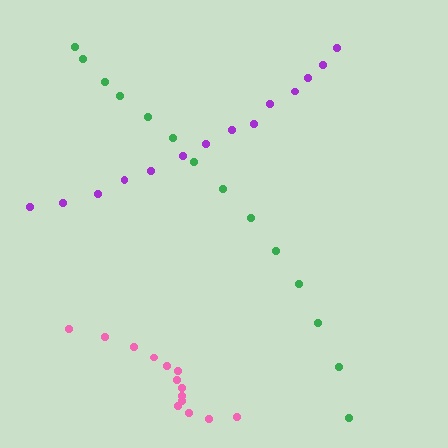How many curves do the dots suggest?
There are 3 distinct paths.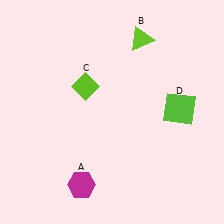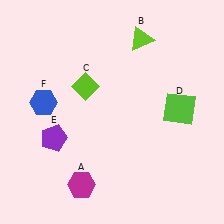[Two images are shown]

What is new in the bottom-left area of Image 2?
A purple pentagon (E) was added in the bottom-left area of Image 2.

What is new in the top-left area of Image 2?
A blue hexagon (F) was added in the top-left area of Image 2.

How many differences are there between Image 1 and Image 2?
There are 2 differences between the two images.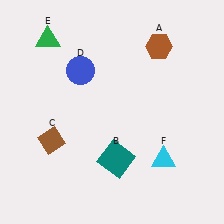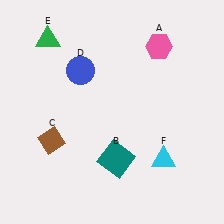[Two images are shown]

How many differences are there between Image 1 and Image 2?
There is 1 difference between the two images.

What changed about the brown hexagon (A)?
In Image 1, A is brown. In Image 2, it changed to pink.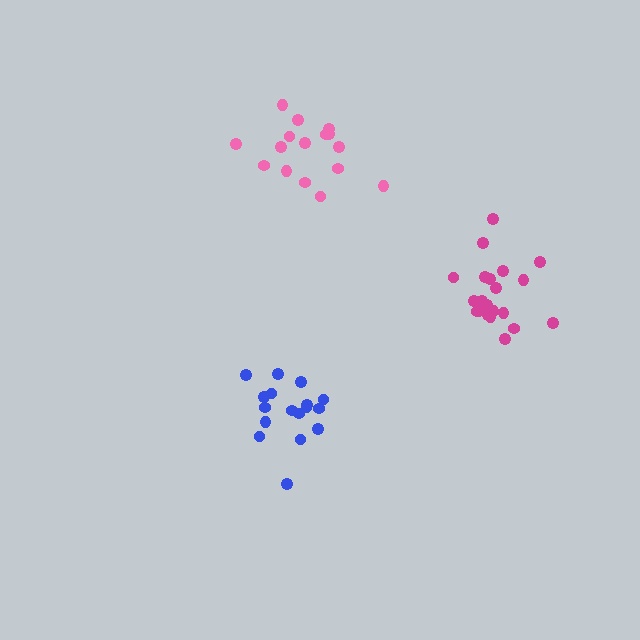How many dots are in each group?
Group 1: 17 dots, Group 2: 21 dots, Group 3: 16 dots (54 total).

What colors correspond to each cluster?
The clusters are colored: blue, magenta, pink.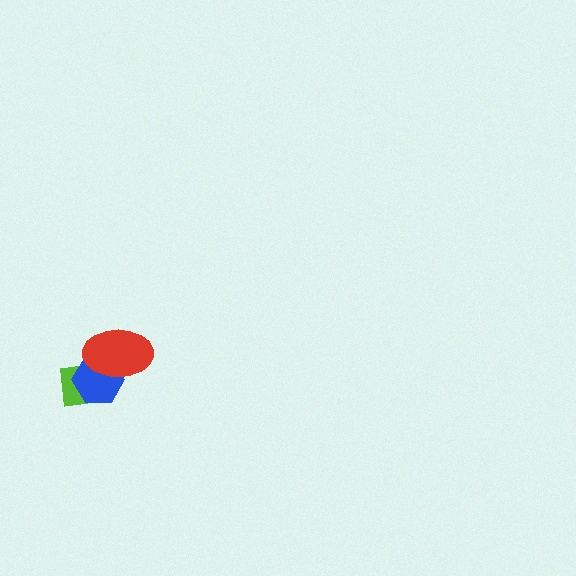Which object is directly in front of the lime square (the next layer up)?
The blue hexagon is directly in front of the lime square.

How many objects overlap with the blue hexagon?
2 objects overlap with the blue hexagon.